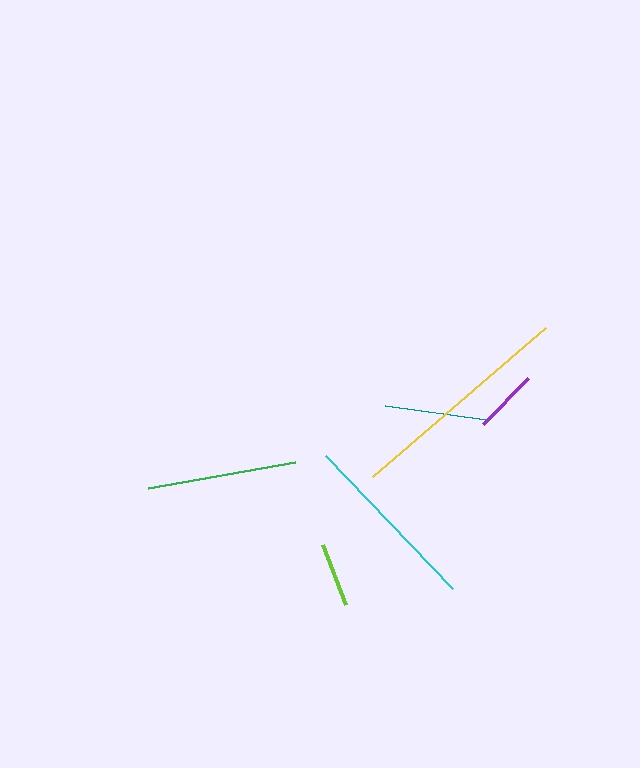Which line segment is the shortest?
The lime line is the shortest at approximately 64 pixels.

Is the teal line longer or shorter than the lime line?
The teal line is longer than the lime line.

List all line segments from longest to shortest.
From longest to shortest: yellow, cyan, green, teal, purple, lime.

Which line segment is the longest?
The yellow line is the longest at approximately 228 pixels.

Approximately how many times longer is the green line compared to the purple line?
The green line is approximately 2.3 times the length of the purple line.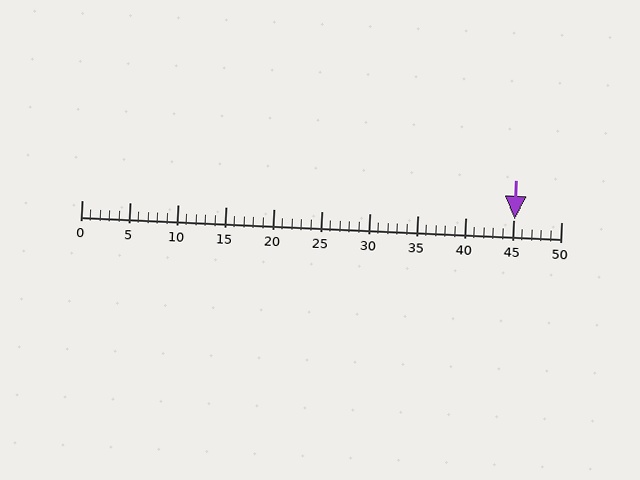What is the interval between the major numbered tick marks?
The major tick marks are spaced 5 units apart.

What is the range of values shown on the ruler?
The ruler shows values from 0 to 50.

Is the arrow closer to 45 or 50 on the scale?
The arrow is closer to 45.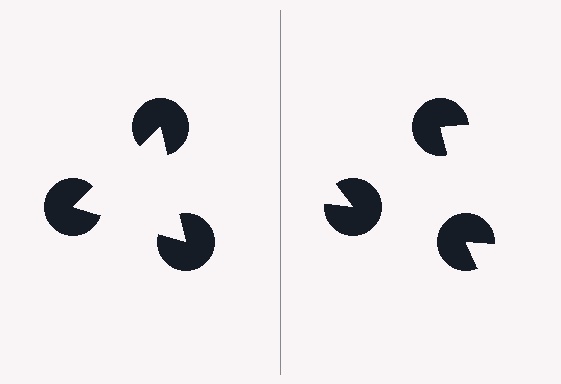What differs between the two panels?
The pac-man discs are positioned identically on both sides; only the wedge orientations differ. On the left they align to a triangle; on the right they are misaligned.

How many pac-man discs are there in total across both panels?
6 — 3 on each side.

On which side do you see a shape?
An illusory triangle appears on the left side. On the right side the wedge cuts are rotated, so no coherent shape forms.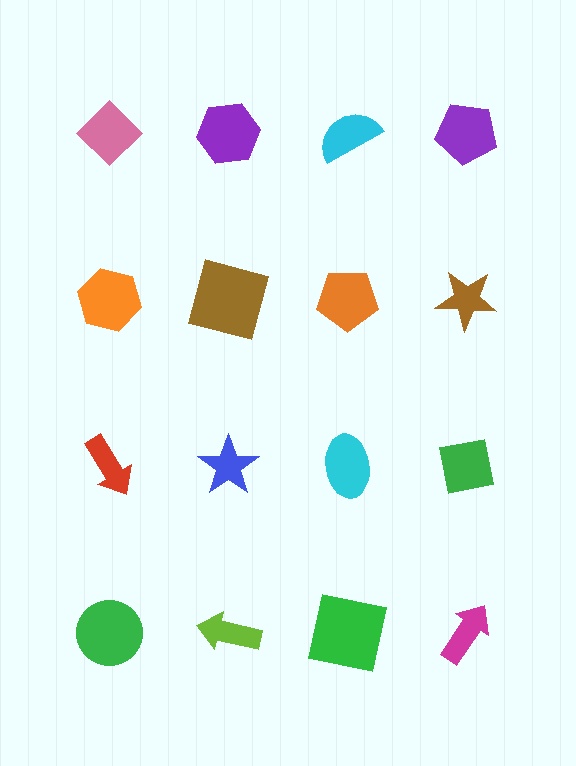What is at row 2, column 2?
A brown square.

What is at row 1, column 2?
A purple hexagon.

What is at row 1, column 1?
A pink diamond.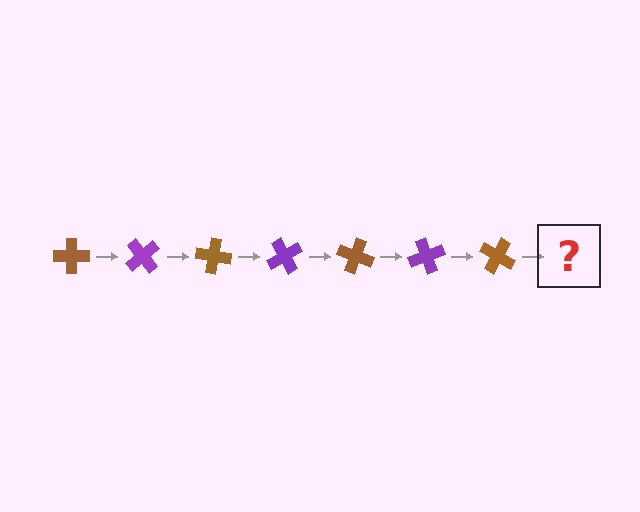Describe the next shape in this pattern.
It should be a purple cross, rotated 350 degrees from the start.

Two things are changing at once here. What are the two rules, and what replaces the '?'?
The two rules are that it rotates 50 degrees each step and the color cycles through brown and purple. The '?' should be a purple cross, rotated 350 degrees from the start.